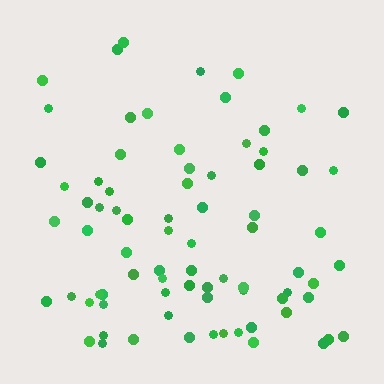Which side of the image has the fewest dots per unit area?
The top.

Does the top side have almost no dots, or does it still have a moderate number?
Still a moderate number, just noticeably fewer than the bottom.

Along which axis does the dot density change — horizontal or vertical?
Vertical.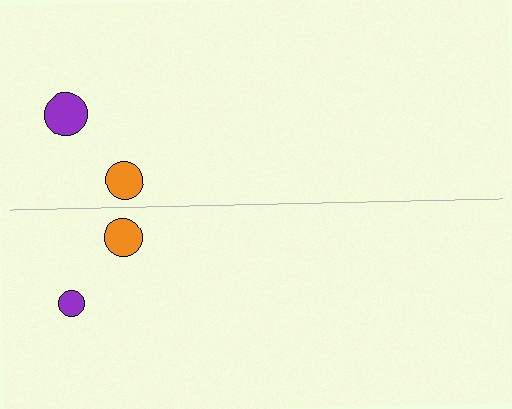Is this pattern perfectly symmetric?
No, the pattern is not perfectly symmetric. The purple circle on the bottom side has a different size than its mirror counterpart.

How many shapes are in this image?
There are 4 shapes in this image.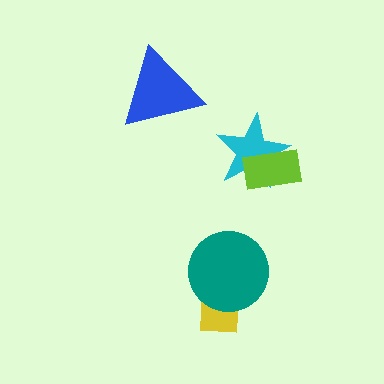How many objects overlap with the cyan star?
1 object overlaps with the cyan star.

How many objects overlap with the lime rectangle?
1 object overlaps with the lime rectangle.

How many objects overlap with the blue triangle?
0 objects overlap with the blue triangle.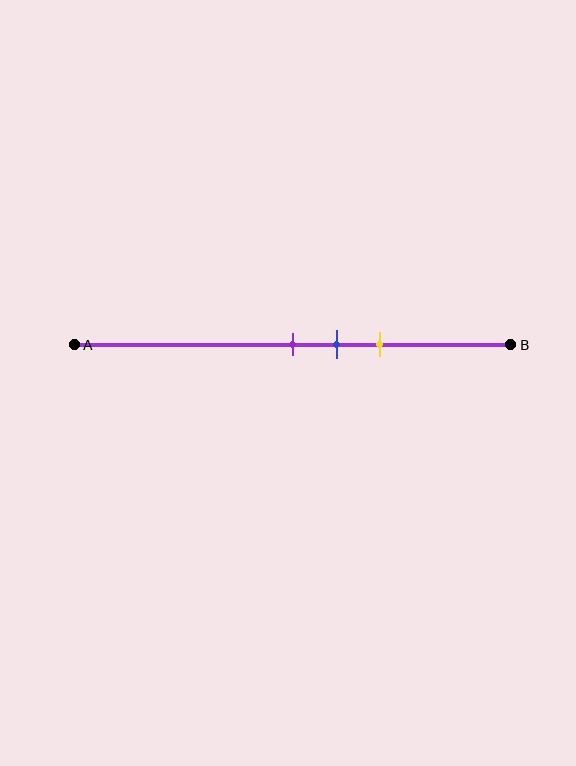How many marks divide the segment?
There are 3 marks dividing the segment.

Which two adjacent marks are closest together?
The purple and blue marks are the closest adjacent pair.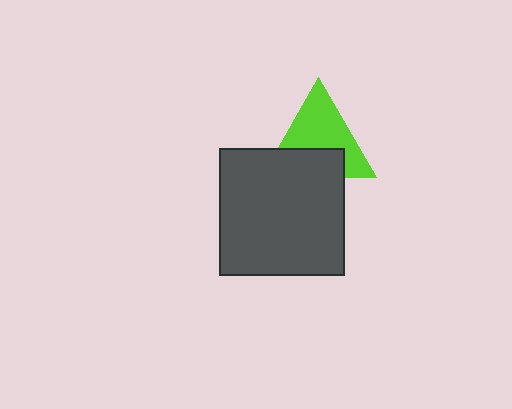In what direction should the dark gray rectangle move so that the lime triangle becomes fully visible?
The dark gray rectangle should move down. That is the shortest direction to clear the overlap and leave the lime triangle fully visible.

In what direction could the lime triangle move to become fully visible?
The lime triangle could move up. That would shift it out from behind the dark gray rectangle entirely.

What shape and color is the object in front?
The object in front is a dark gray rectangle.